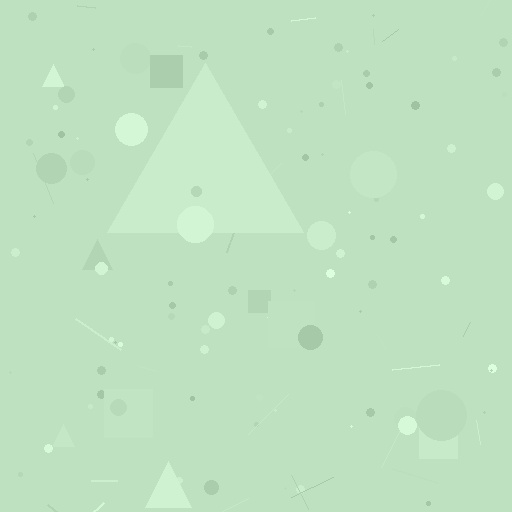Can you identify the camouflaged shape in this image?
The camouflaged shape is a triangle.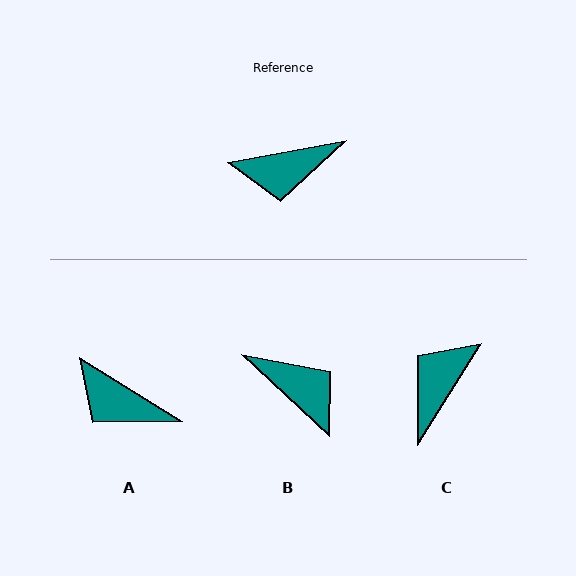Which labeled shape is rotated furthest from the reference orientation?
C, about 133 degrees away.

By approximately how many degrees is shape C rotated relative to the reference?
Approximately 133 degrees clockwise.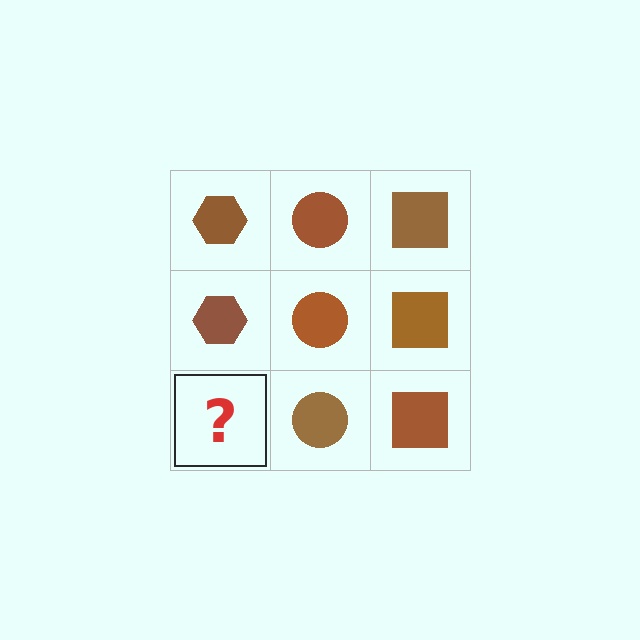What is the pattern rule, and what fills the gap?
The rule is that each column has a consistent shape. The gap should be filled with a brown hexagon.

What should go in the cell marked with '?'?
The missing cell should contain a brown hexagon.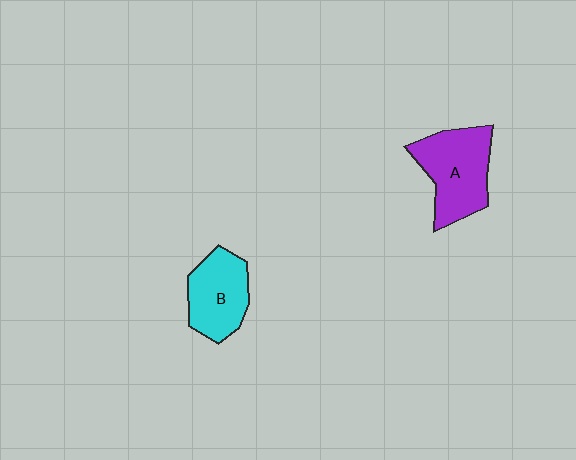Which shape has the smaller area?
Shape B (cyan).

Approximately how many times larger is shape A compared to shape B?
Approximately 1.2 times.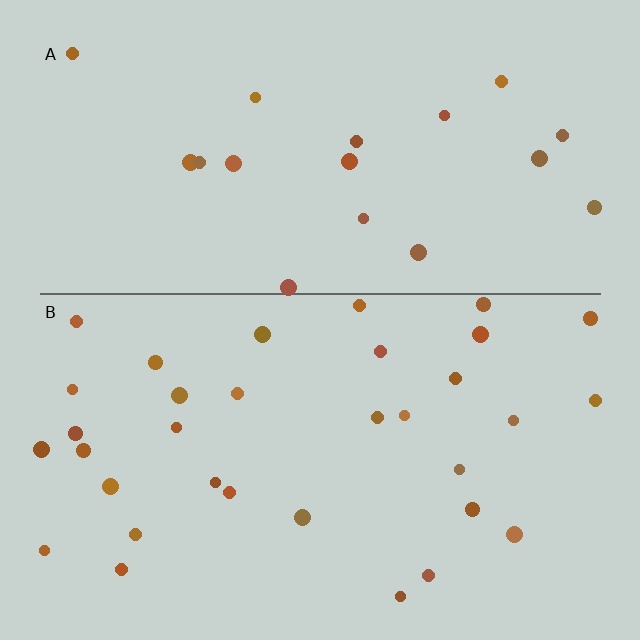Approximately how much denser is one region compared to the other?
Approximately 1.8× — region B over region A.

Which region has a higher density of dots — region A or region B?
B (the bottom).